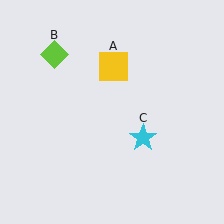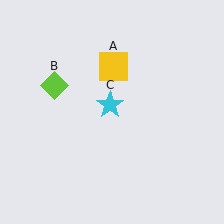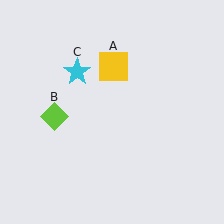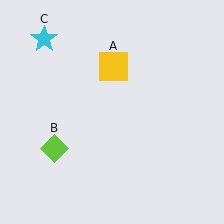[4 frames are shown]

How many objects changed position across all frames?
2 objects changed position: lime diamond (object B), cyan star (object C).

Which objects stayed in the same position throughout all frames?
Yellow square (object A) remained stationary.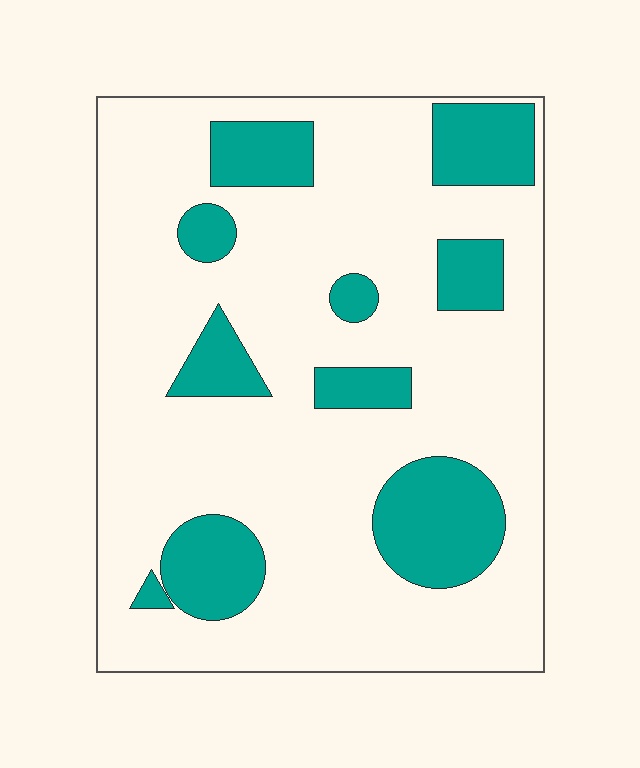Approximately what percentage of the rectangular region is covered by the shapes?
Approximately 20%.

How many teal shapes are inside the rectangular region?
10.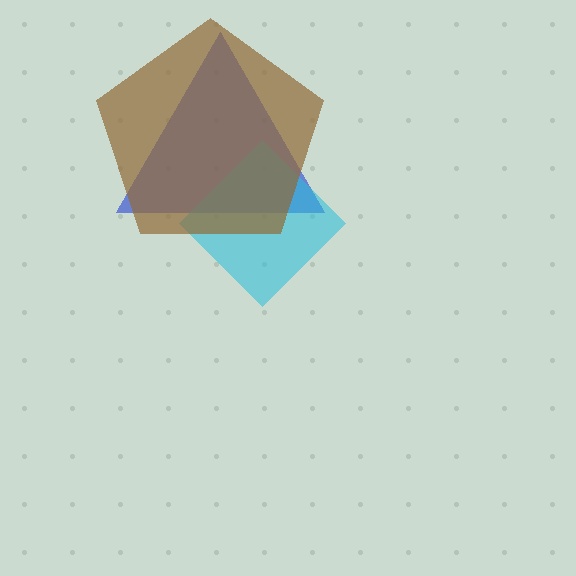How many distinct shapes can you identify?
There are 3 distinct shapes: a blue triangle, a cyan diamond, a brown pentagon.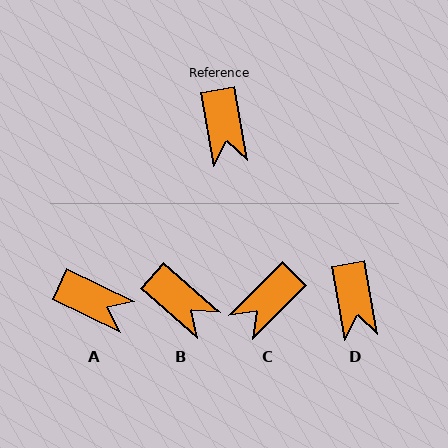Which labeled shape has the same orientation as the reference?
D.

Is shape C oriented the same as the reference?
No, it is off by about 54 degrees.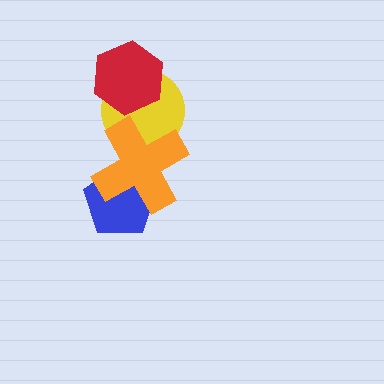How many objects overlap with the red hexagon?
1 object overlaps with the red hexagon.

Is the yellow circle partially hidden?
Yes, it is partially covered by another shape.